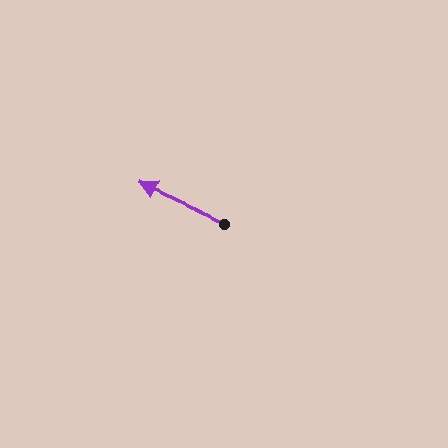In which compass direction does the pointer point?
Northwest.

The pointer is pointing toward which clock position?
Roughly 10 o'clock.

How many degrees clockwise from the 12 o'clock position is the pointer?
Approximately 294 degrees.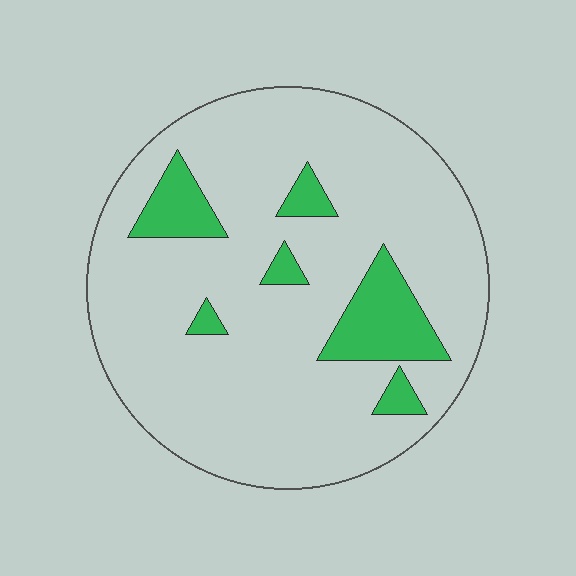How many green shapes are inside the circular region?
6.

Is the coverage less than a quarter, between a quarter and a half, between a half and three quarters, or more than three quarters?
Less than a quarter.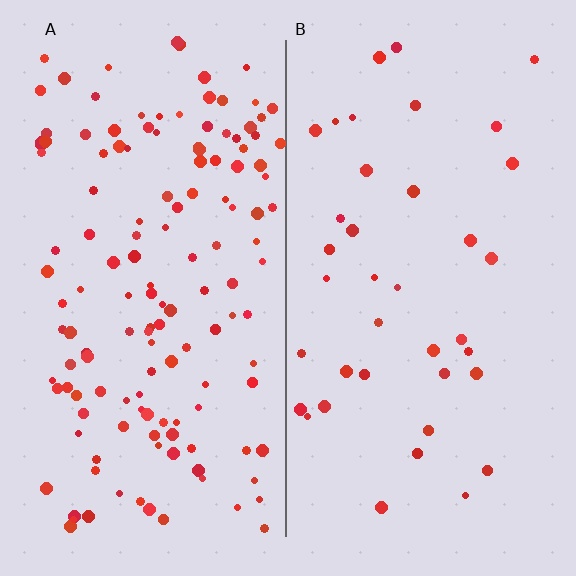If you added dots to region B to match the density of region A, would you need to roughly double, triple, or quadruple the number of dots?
Approximately quadruple.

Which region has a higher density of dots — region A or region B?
A (the left).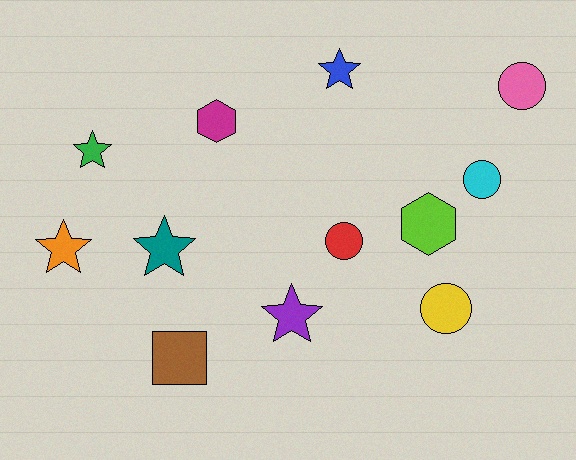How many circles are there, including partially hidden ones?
There are 4 circles.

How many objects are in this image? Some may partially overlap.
There are 12 objects.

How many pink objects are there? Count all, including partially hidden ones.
There is 1 pink object.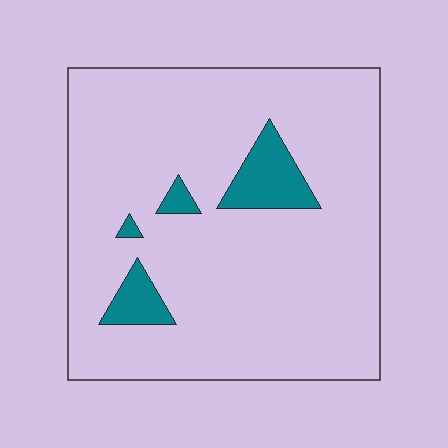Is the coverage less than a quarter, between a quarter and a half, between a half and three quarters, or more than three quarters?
Less than a quarter.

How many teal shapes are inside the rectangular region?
4.